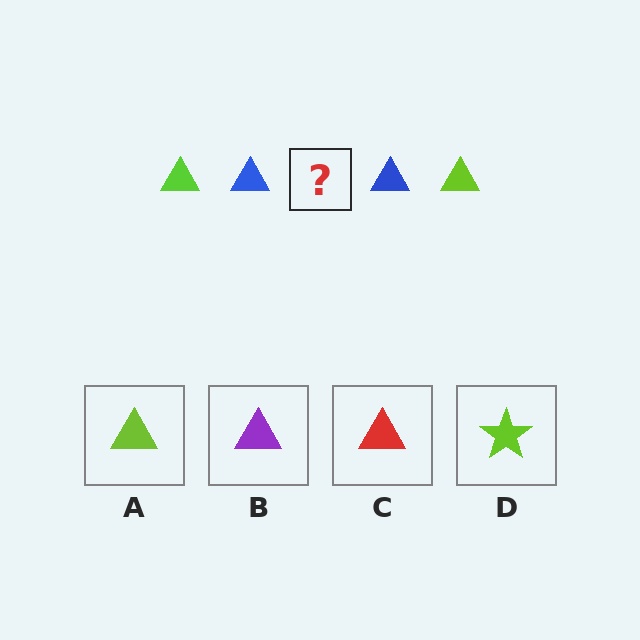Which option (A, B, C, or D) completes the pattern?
A.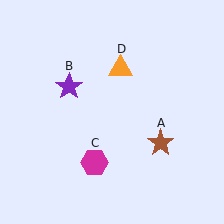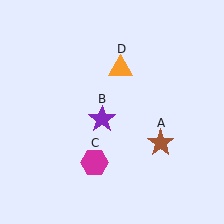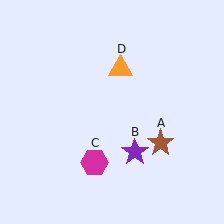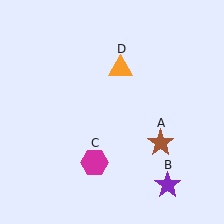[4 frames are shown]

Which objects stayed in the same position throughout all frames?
Brown star (object A) and magenta hexagon (object C) and orange triangle (object D) remained stationary.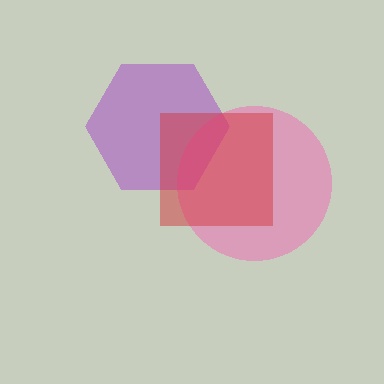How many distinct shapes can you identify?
There are 3 distinct shapes: a purple hexagon, a pink circle, a red square.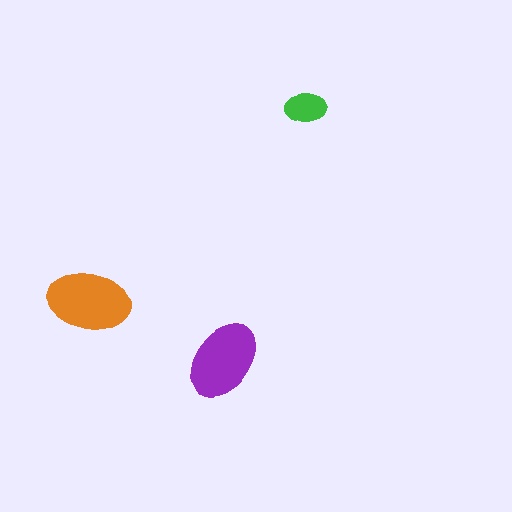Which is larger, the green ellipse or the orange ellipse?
The orange one.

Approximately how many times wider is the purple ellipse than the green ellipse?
About 2 times wider.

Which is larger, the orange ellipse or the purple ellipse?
The orange one.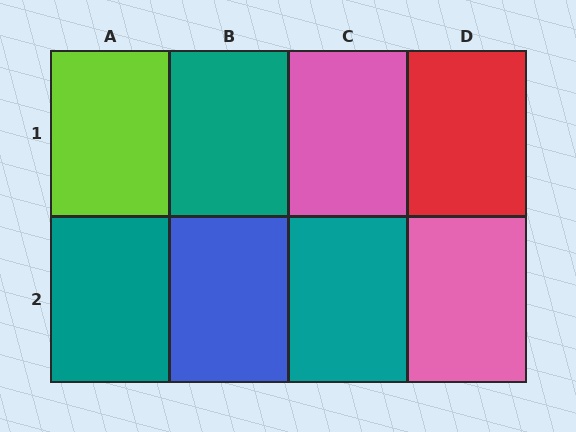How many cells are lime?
1 cell is lime.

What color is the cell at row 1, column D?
Red.